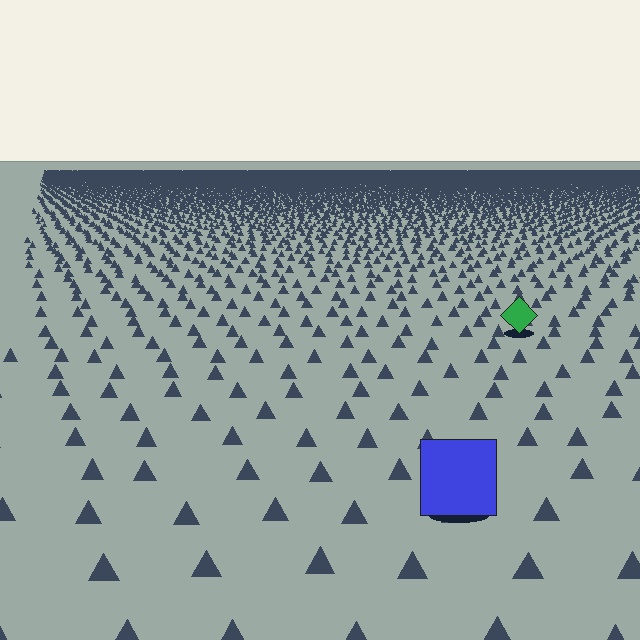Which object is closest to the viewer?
The blue square is closest. The texture marks near it are larger and more spread out.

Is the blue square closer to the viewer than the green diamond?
Yes. The blue square is closer — you can tell from the texture gradient: the ground texture is coarser near it.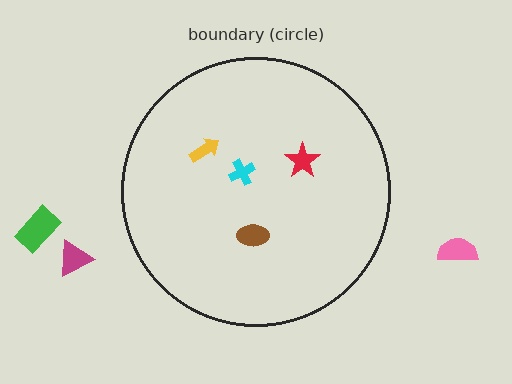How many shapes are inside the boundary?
4 inside, 3 outside.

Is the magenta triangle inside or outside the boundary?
Outside.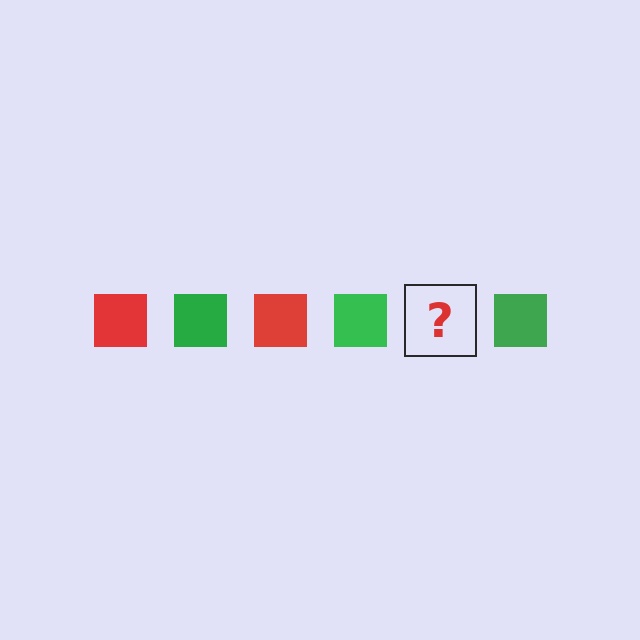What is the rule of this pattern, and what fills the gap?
The rule is that the pattern cycles through red, green squares. The gap should be filled with a red square.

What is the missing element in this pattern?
The missing element is a red square.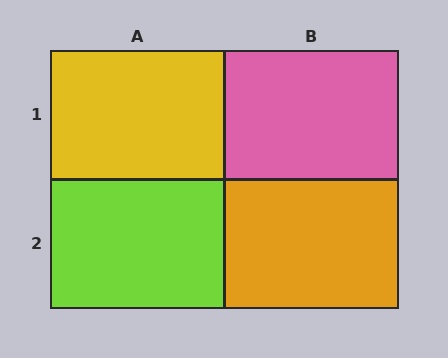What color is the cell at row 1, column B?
Pink.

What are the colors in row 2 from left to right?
Lime, orange.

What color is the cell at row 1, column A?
Yellow.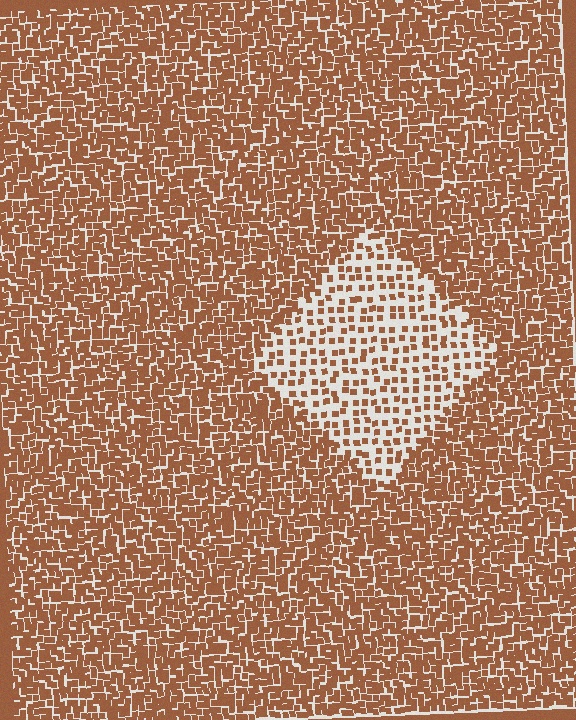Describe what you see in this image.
The image contains small brown elements arranged at two different densities. A diamond-shaped region is visible where the elements are less densely packed than the surrounding area.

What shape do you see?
I see a diamond.